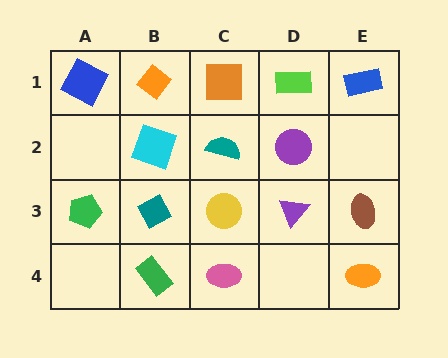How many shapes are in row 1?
5 shapes.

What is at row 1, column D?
A lime rectangle.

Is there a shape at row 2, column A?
No, that cell is empty.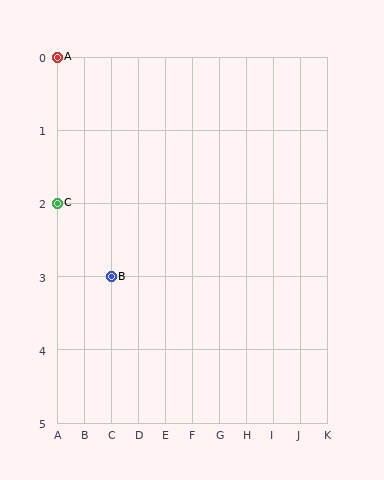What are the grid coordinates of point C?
Point C is at grid coordinates (A, 2).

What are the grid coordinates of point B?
Point B is at grid coordinates (C, 3).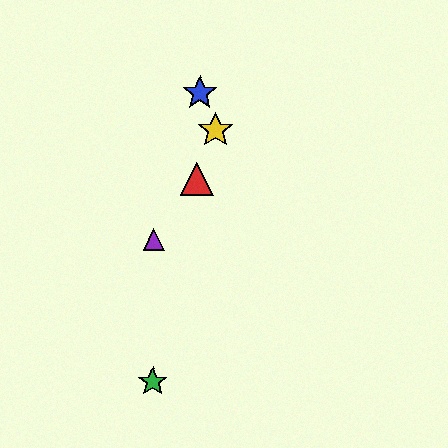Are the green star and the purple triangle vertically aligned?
Yes, both are at x≈153.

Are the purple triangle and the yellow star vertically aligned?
No, the purple triangle is at x≈154 and the yellow star is at x≈216.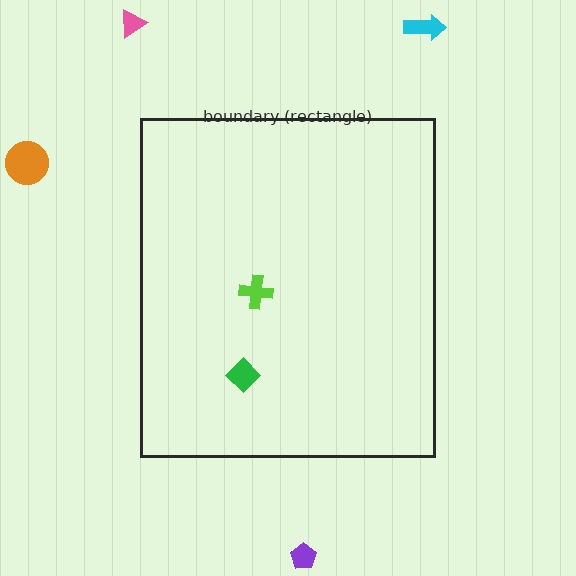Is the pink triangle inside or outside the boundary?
Outside.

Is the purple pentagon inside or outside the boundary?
Outside.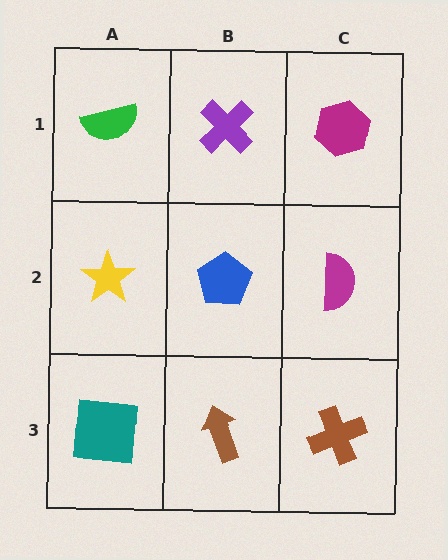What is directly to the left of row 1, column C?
A purple cross.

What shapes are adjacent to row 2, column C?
A magenta hexagon (row 1, column C), a brown cross (row 3, column C), a blue pentagon (row 2, column B).